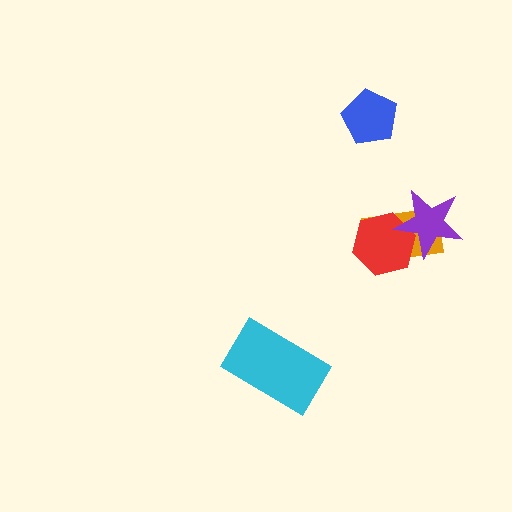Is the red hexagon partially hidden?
Yes, it is partially covered by another shape.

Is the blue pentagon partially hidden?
No, no other shape covers it.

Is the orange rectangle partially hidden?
Yes, it is partially covered by another shape.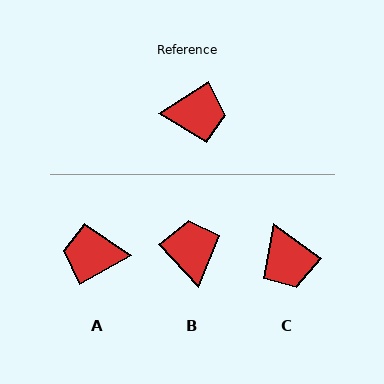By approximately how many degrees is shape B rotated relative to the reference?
Approximately 101 degrees counter-clockwise.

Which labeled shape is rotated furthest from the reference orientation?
A, about 178 degrees away.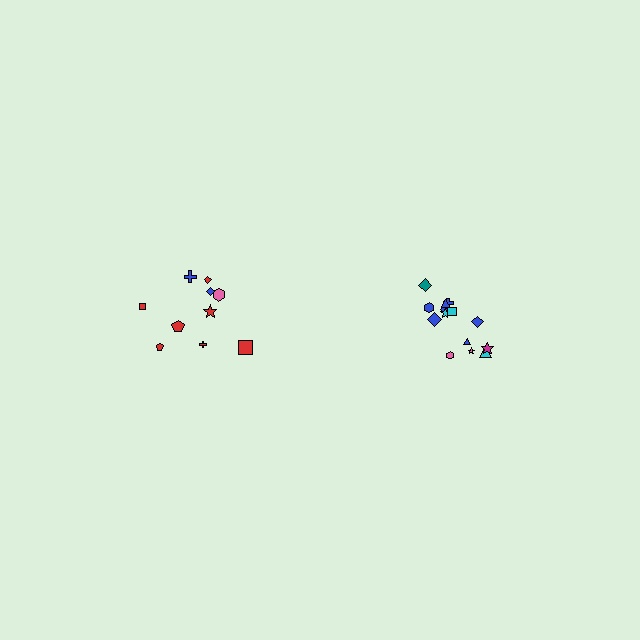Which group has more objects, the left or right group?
The right group.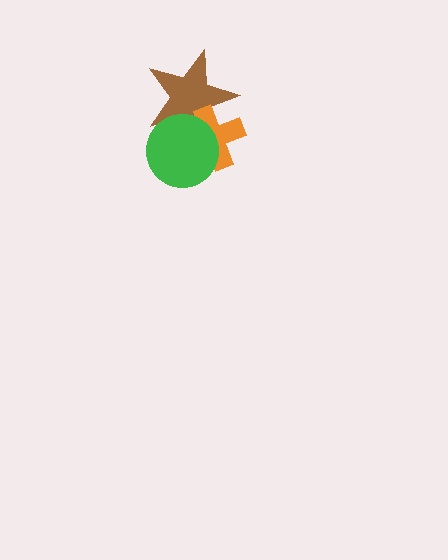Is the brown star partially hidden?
Yes, it is partially covered by another shape.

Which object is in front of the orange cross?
The green circle is in front of the orange cross.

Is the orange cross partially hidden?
Yes, it is partially covered by another shape.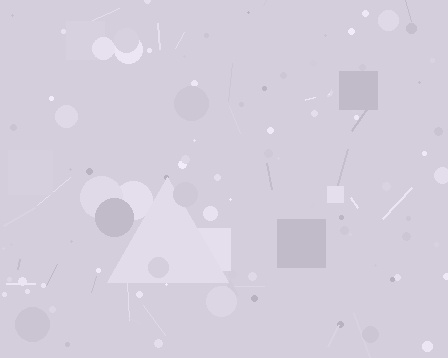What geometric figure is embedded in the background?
A triangle is embedded in the background.